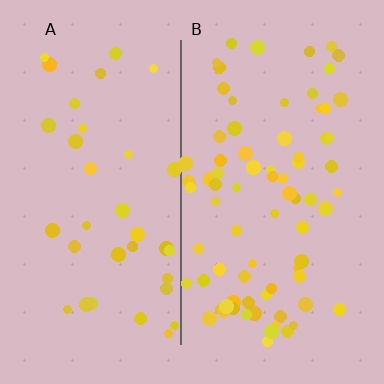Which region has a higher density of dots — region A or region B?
B (the right).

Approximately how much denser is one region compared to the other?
Approximately 2.2× — region B over region A.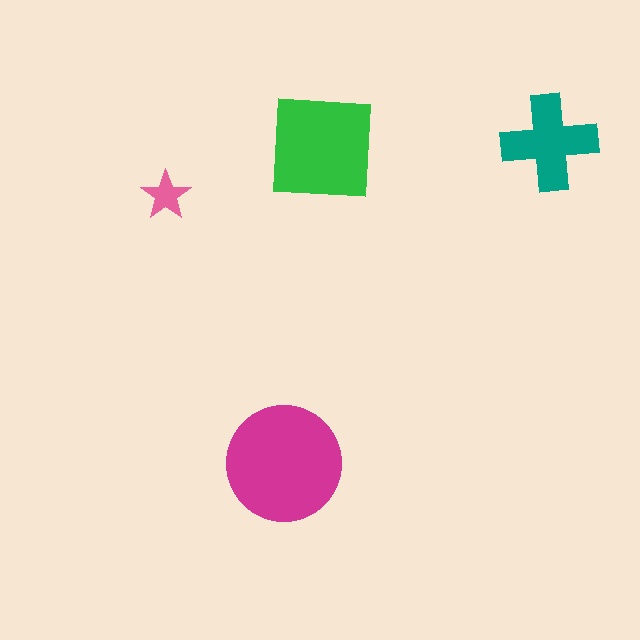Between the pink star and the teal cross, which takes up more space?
The teal cross.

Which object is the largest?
The magenta circle.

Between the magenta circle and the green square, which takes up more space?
The magenta circle.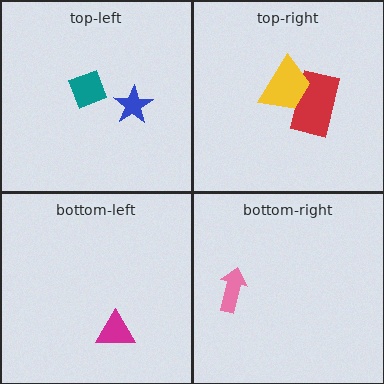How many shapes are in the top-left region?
2.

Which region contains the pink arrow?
The bottom-right region.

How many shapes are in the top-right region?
2.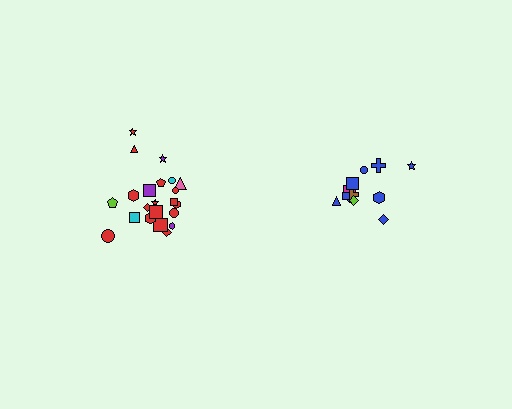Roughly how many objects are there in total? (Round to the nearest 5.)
Roughly 35 objects in total.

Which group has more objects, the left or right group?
The left group.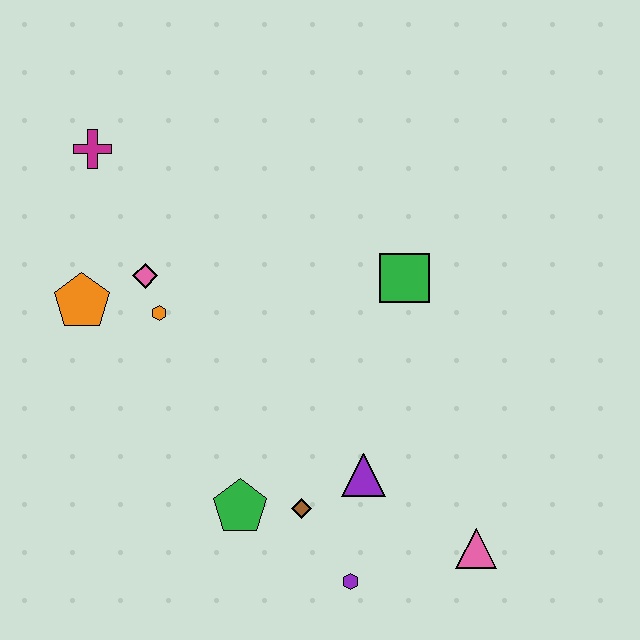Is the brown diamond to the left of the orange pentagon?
No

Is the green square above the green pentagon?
Yes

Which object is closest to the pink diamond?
The orange hexagon is closest to the pink diamond.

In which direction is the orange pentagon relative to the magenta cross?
The orange pentagon is below the magenta cross.